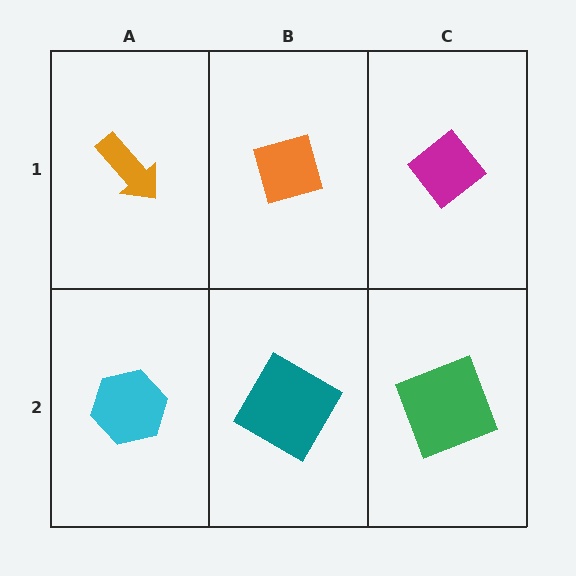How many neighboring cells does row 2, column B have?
3.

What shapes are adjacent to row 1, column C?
A green square (row 2, column C), an orange diamond (row 1, column B).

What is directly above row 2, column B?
An orange diamond.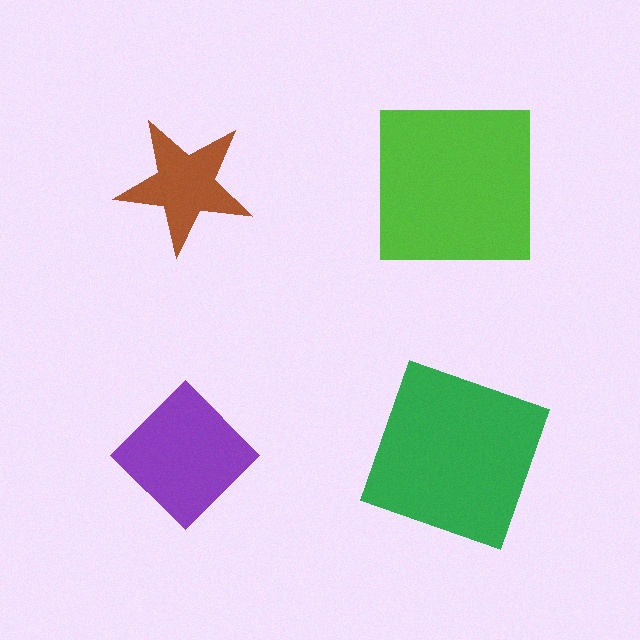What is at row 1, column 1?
A brown star.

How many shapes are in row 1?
2 shapes.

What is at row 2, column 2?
A green square.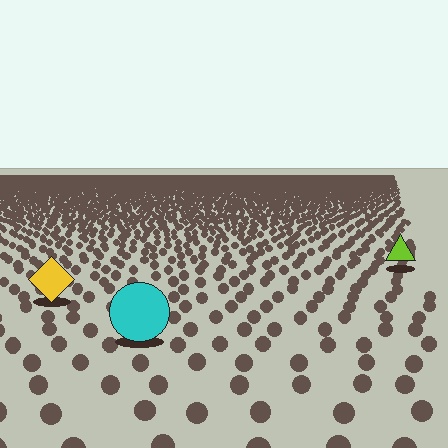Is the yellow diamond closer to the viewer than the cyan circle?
No. The cyan circle is closer — you can tell from the texture gradient: the ground texture is coarser near it.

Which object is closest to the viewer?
The cyan circle is closest. The texture marks near it are larger and more spread out.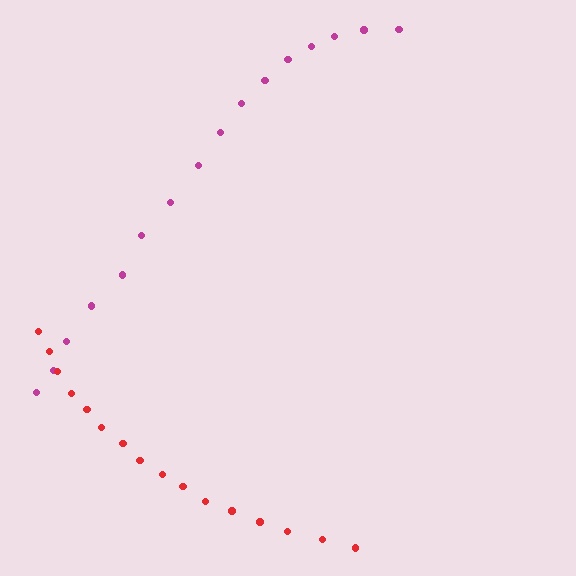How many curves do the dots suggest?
There are 2 distinct paths.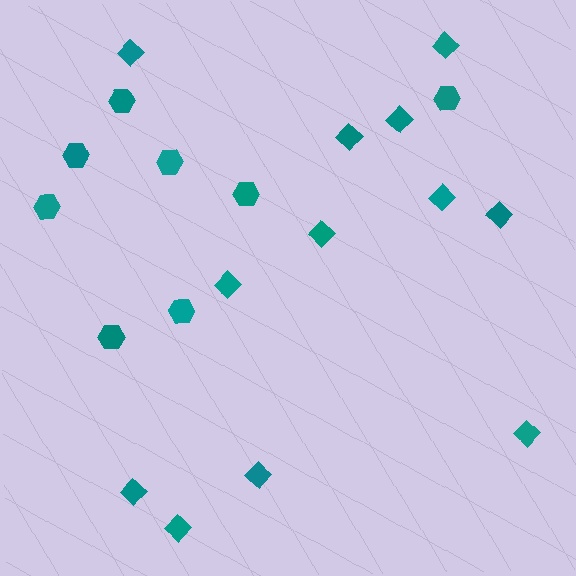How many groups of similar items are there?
There are 2 groups: one group of hexagons (8) and one group of diamonds (12).